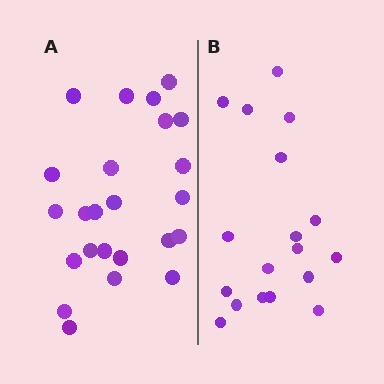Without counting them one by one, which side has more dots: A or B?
Region A (the left region) has more dots.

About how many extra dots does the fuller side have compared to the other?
Region A has about 6 more dots than region B.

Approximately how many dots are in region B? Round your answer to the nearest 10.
About 20 dots. (The exact count is 18, which rounds to 20.)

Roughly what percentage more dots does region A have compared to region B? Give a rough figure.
About 35% more.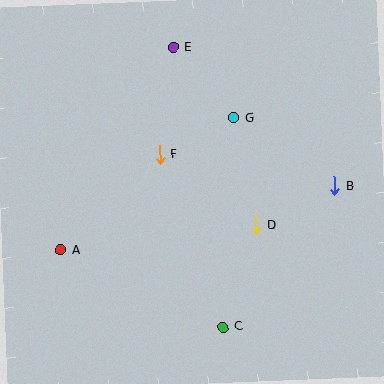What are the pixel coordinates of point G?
Point G is at (234, 118).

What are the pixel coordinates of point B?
Point B is at (335, 186).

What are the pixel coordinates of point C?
Point C is at (223, 327).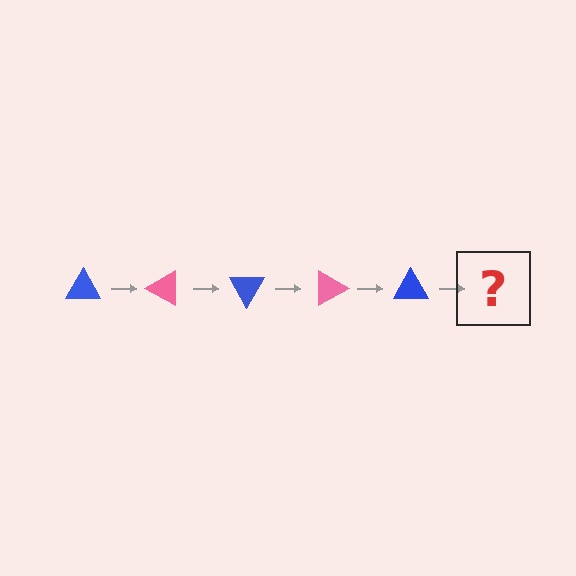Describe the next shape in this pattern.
It should be a pink triangle, rotated 150 degrees from the start.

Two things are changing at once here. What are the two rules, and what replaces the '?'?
The two rules are that it rotates 30 degrees each step and the color cycles through blue and pink. The '?' should be a pink triangle, rotated 150 degrees from the start.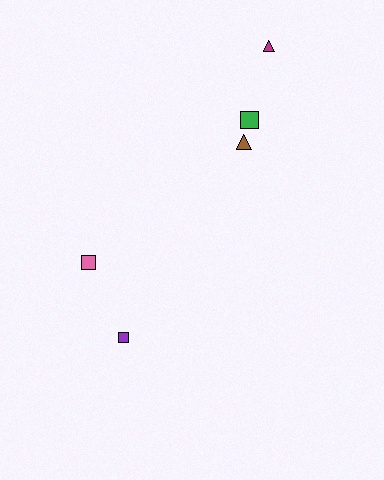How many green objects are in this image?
There is 1 green object.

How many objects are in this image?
There are 5 objects.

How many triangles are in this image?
There are 2 triangles.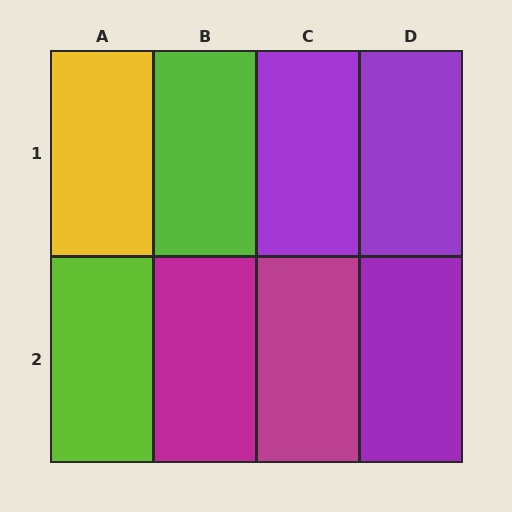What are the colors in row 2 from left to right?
Lime, magenta, magenta, purple.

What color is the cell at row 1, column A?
Yellow.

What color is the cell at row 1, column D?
Purple.